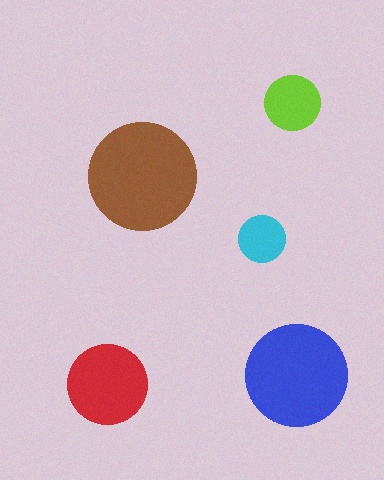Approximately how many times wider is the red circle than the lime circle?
About 1.5 times wider.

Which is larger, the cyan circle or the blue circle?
The blue one.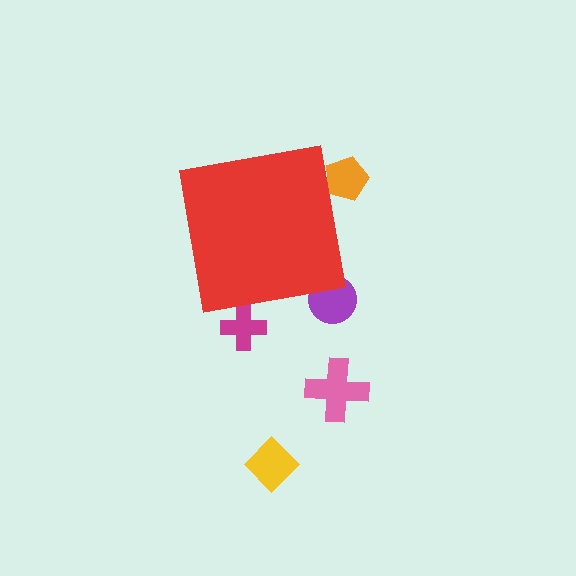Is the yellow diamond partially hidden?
No, the yellow diamond is fully visible.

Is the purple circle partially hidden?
Yes, the purple circle is partially hidden behind the red square.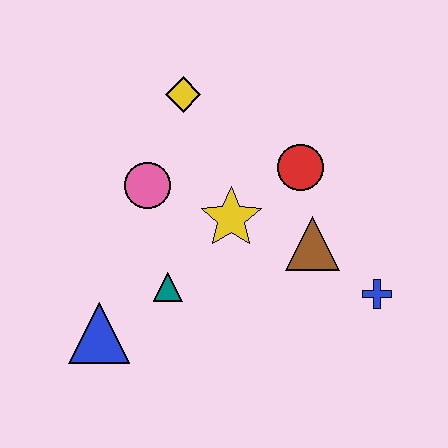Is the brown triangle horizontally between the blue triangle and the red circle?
No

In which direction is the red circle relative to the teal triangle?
The red circle is to the right of the teal triangle.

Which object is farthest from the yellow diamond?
The blue cross is farthest from the yellow diamond.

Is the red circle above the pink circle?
Yes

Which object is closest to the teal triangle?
The blue triangle is closest to the teal triangle.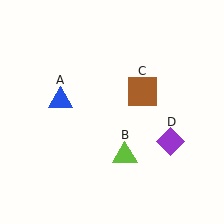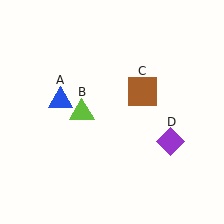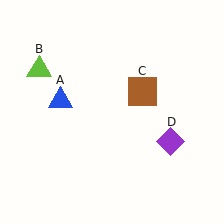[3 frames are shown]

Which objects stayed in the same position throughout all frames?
Blue triangle (object A) and brown square (object C) and purple diamond (object D) remained stationary.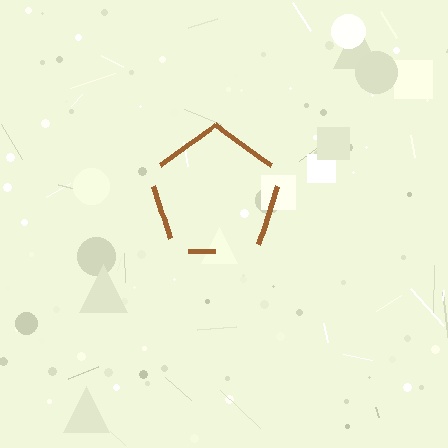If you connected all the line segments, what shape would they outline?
They would outline a pentagon.